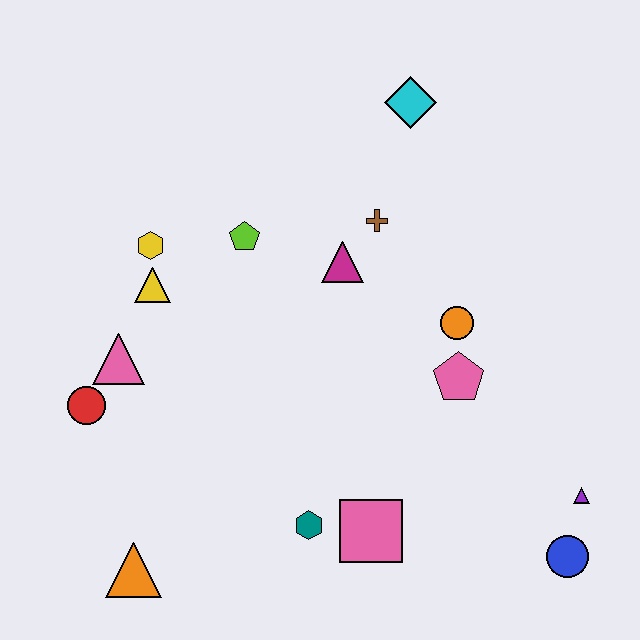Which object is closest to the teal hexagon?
The pink square is closest to the teal hexagon.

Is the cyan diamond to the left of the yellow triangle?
No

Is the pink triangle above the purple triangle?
Yes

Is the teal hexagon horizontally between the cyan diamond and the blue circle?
No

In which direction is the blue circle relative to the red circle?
The blue circle is to the right of the red circle.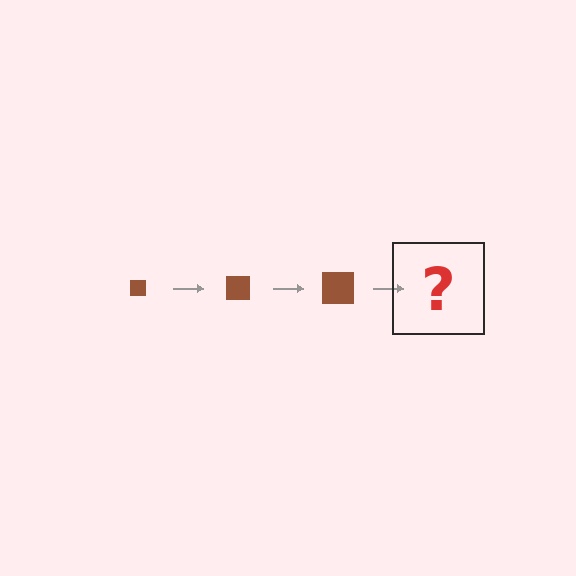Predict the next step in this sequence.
The next step is a brown square, larger than the previous one.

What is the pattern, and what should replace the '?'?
The pattern is that the square gets progressively larger each step. The '?' should be a brown square, larger than the previous one.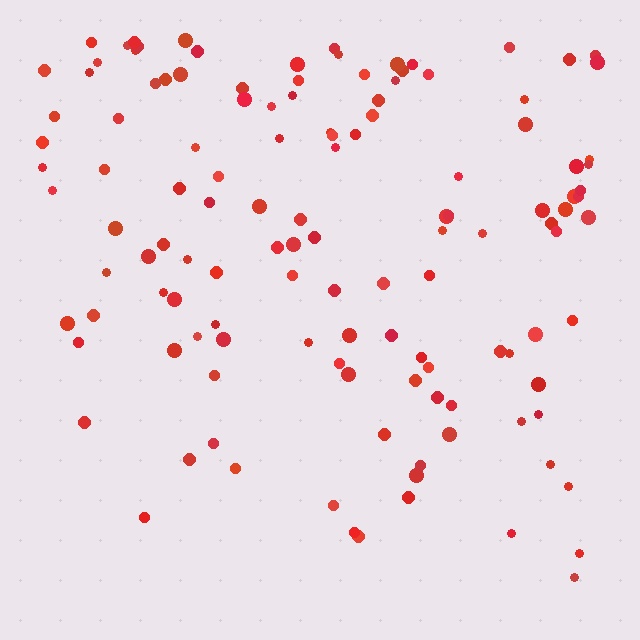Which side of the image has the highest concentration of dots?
The top.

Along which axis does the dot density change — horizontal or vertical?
Vertical.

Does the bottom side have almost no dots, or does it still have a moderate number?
Still a moderate number, just noticeably fewer than the top.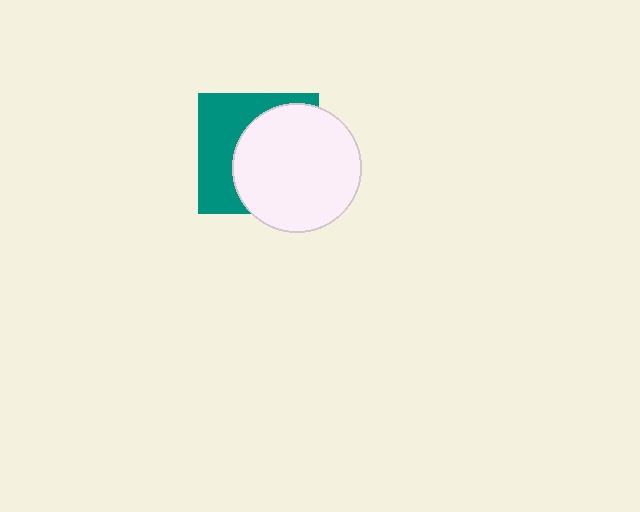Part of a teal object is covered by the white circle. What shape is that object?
It is a square.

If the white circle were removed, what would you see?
You would see the complete teal square.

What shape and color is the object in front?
The object in front is a white circle.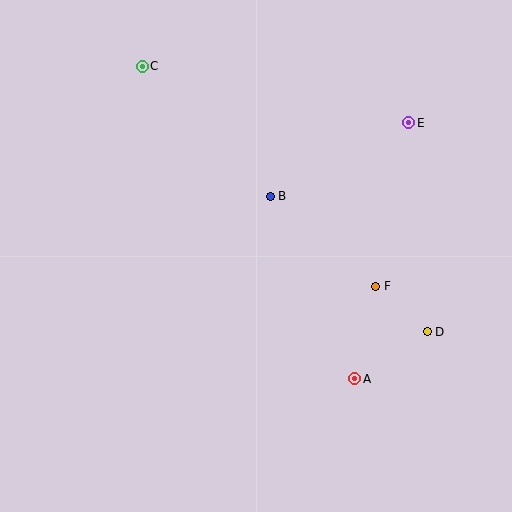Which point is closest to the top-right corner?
Point E is closest to the top-right corner.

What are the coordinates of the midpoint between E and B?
The midpoint between E and B is at (340, 159).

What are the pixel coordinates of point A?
Point A is at (355, 379).